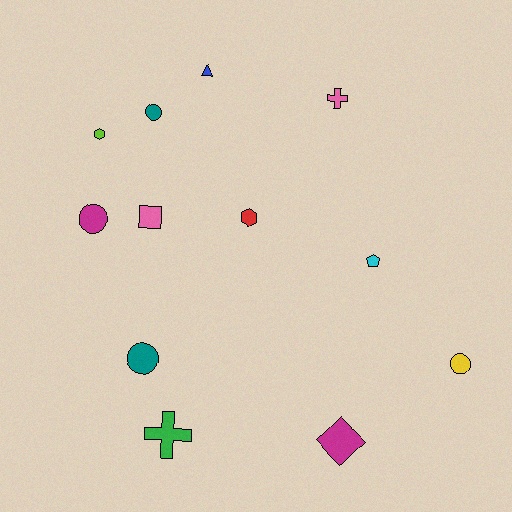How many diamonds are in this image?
There is 1 diamond.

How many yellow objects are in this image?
There is 1 yellow object.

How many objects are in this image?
There are 12 objects.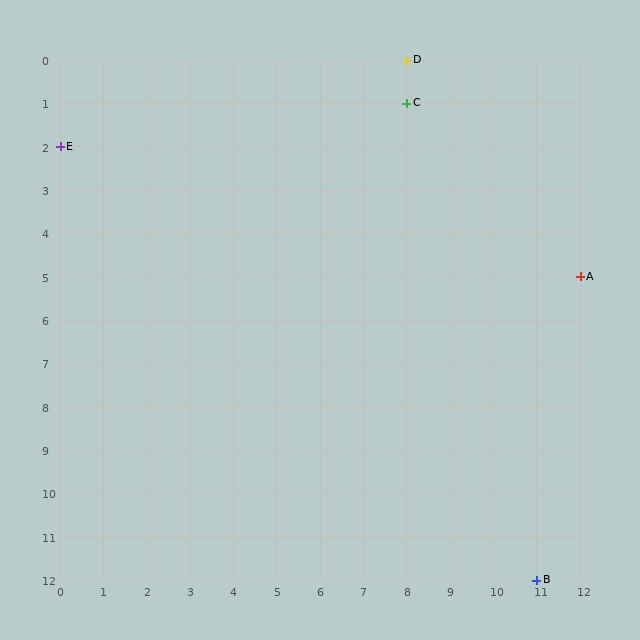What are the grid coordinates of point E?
Point E is at grid coordinates (0, 2).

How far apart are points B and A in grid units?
Points B and A are 1 column and 7 rows apart (about 7.1 grid units diagonally).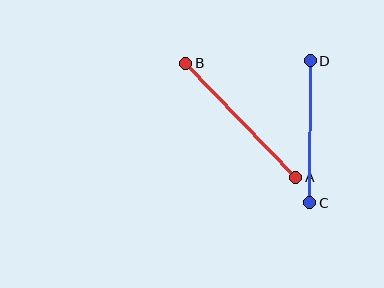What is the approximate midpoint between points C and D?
The midpoint is at approximately (310, 132) pixels.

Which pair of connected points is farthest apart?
Points A and B are farthest apart.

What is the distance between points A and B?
The distance is approximately 159 pixels.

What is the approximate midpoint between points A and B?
The midpoint is at approximately (241, 120) pixels.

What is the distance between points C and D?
The distance is approximately 142 pixels.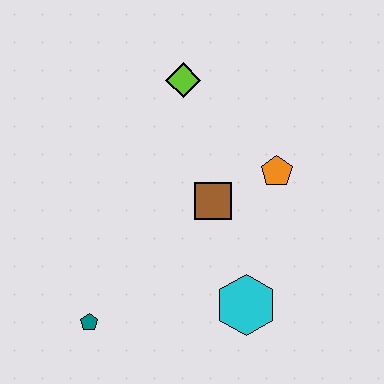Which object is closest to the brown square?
The orange pentagon is closest to the brown square.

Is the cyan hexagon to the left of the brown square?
No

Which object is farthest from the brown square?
The teal pentagon is farthest from the brown square.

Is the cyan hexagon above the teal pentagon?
Yes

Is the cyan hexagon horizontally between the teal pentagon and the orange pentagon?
Yes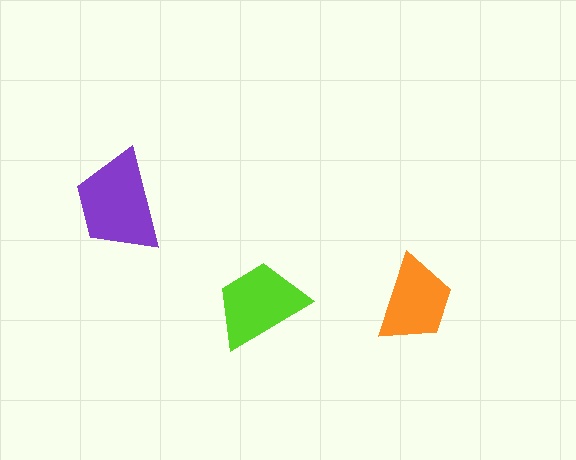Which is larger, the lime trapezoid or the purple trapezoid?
The purple one.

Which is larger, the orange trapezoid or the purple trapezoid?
The purple one.